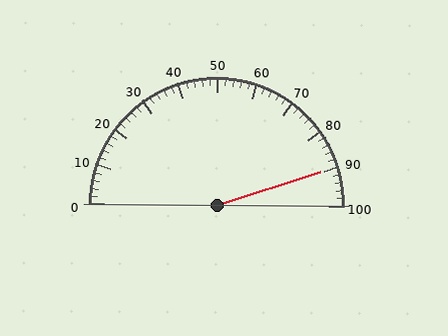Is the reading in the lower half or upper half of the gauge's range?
The reading is in the upper half of the range (0 to 100).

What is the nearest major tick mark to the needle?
The nearest major tick mark is 90.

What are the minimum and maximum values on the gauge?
The gauge ranges from 0 to 100.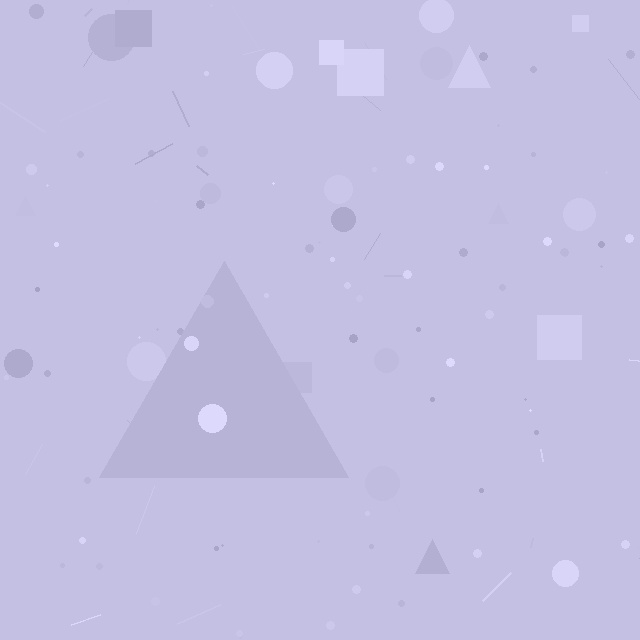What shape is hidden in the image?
A triangle is hidden in the image.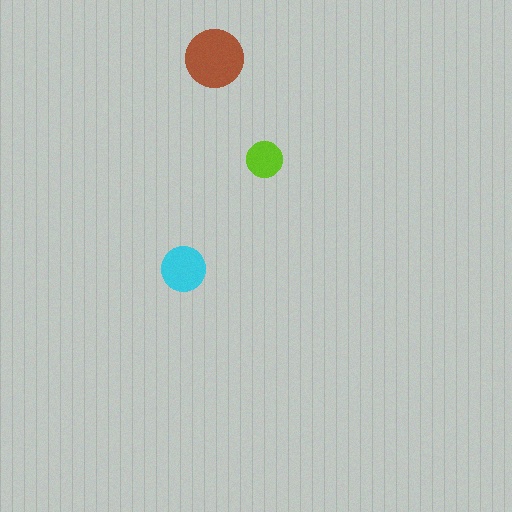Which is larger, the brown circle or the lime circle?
The brown one.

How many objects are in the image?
There are 3 objects in the image.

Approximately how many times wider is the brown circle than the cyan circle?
About 1.5 times wider.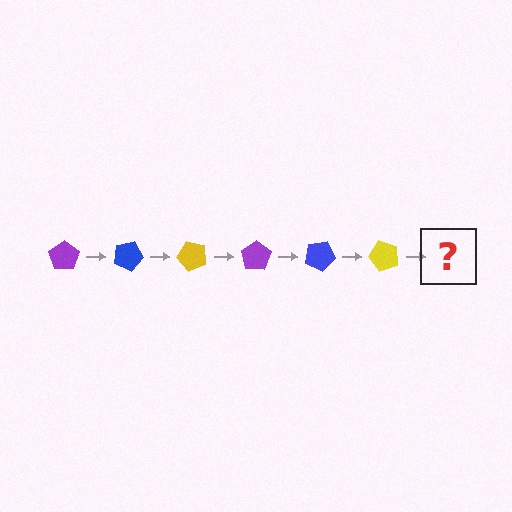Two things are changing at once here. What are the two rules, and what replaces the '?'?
The two rules are that it rotates 25 degrees each step and the color cycles through purple, blue, and yellow. The '?' should be a purple pentagon, rotated 150 degrees from the start.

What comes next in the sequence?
The next element should be a purple pentagon, rotated 150 degrees from the start.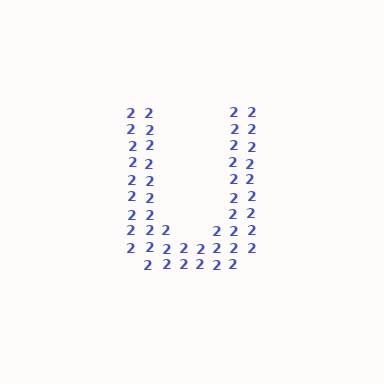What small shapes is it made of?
It is made of small digit 2's.